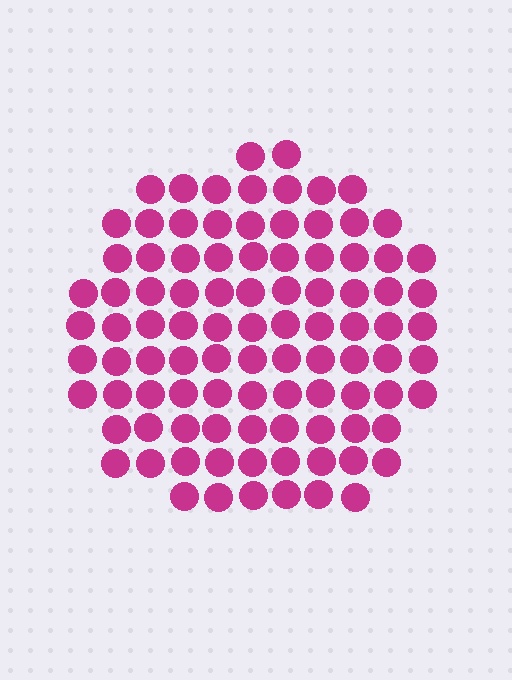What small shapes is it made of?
It is made of small circles.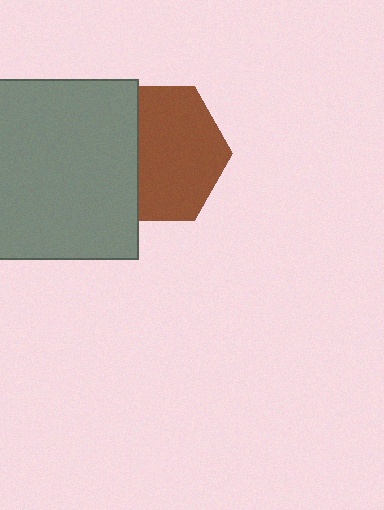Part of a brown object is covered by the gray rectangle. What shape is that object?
It is a hexagon.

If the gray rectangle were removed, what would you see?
You would see the complete brown hexagon.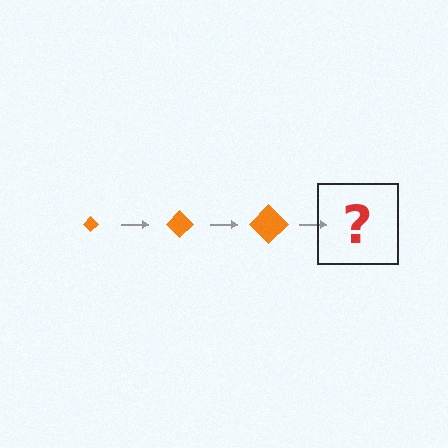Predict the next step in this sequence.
The next step is an orange diamond, larger than the previous one.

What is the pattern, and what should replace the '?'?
The pattern is that the diamond gets progressively larger each step. The '?' should be an orange diamond, larger than the previous one.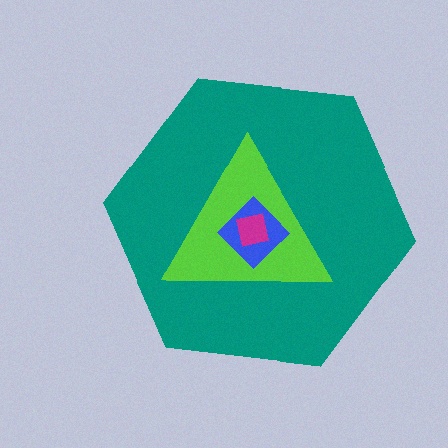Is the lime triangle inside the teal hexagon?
Yes.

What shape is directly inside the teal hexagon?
The lime triangle.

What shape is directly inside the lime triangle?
The blue diamond.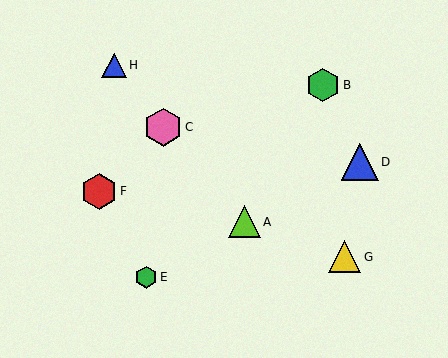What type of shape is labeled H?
Shape H is a blue triangle.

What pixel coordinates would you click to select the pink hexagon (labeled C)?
Click at (163, 127) to select the pink hexagon C.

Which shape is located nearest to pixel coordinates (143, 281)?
The green hexagon (labeled E) at (146, 277) is nearest to that location.